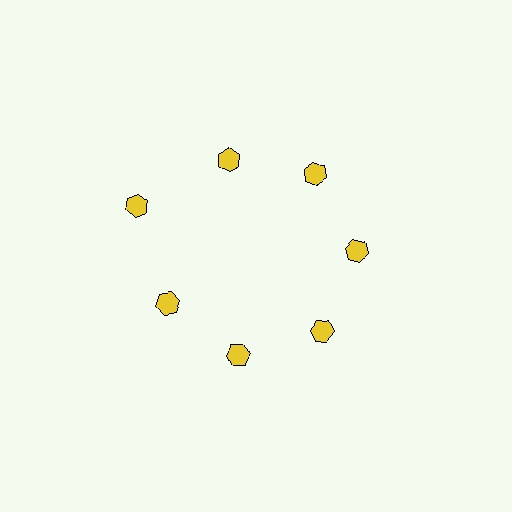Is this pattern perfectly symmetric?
No. The 7 yellow hexagons are arranged in a ring, but one element near the 10 o'clock position is pushed outward from the center, breaking the 7-fold rotational symmetry.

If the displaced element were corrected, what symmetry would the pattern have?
It would have 7-fold rotational symmetry — the pattern would map onto itself every 51 degrees.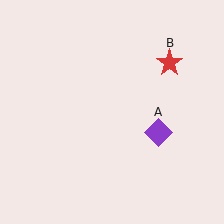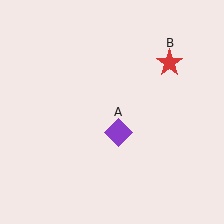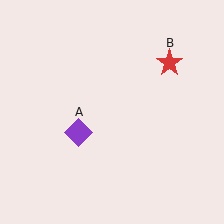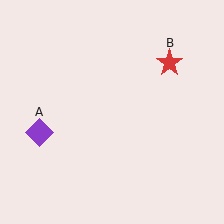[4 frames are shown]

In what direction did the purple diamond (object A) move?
The purple diamond (object A) moved left.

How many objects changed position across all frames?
1 object changed position: purple diamond (object A).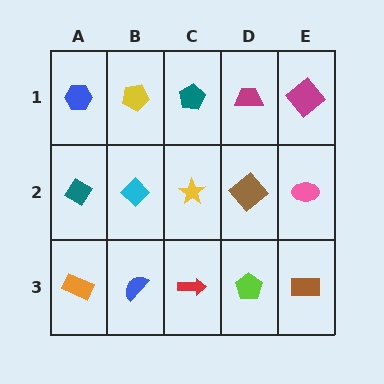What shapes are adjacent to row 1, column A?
A teal diamond (row 2, column A), a yellow pentagon (row 1, column B).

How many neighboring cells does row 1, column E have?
2.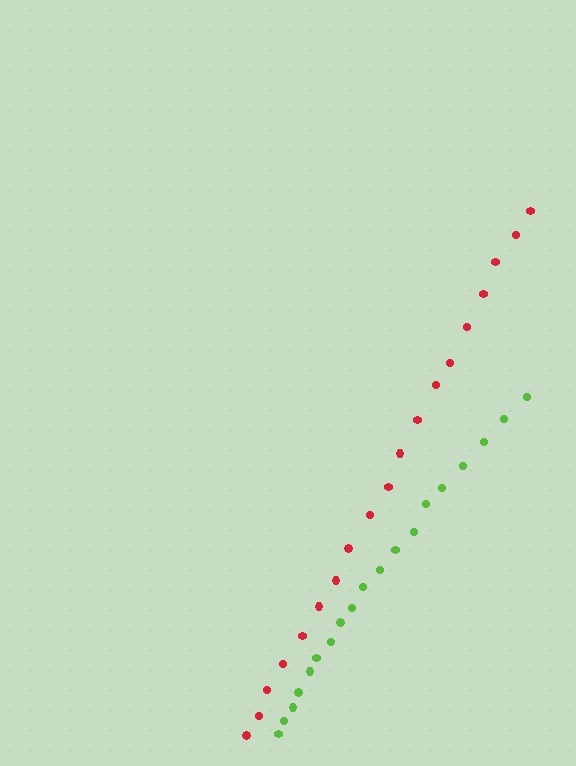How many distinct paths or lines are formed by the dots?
There are 2 distinct paths.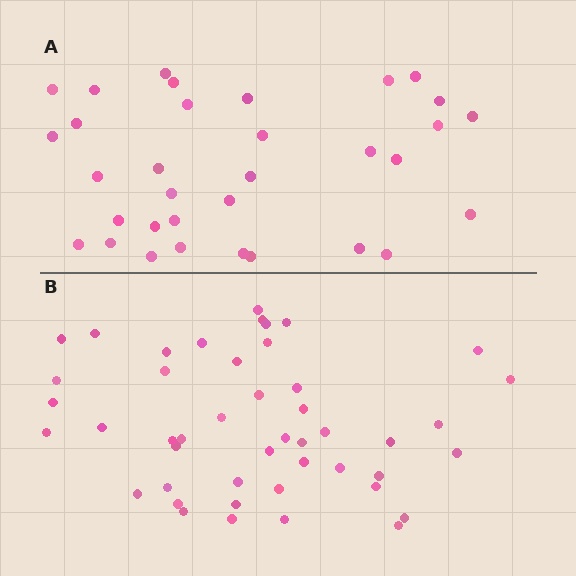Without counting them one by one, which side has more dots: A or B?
Region B (the bottom region) has more dots.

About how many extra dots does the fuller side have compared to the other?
Region B has approximately 15 more dots than region A.